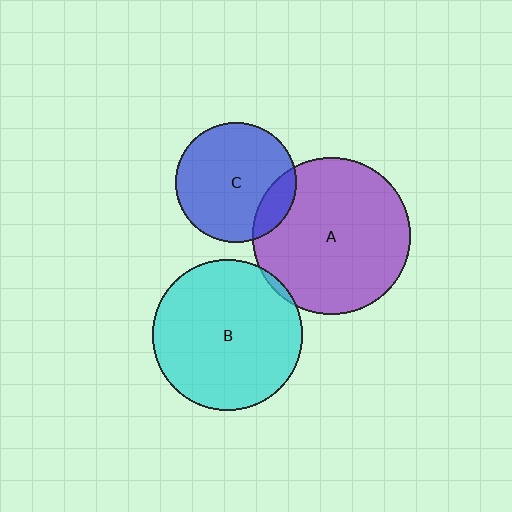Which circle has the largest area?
Circle A (purple).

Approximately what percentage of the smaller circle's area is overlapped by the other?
Approximately 5%.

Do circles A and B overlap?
Yes.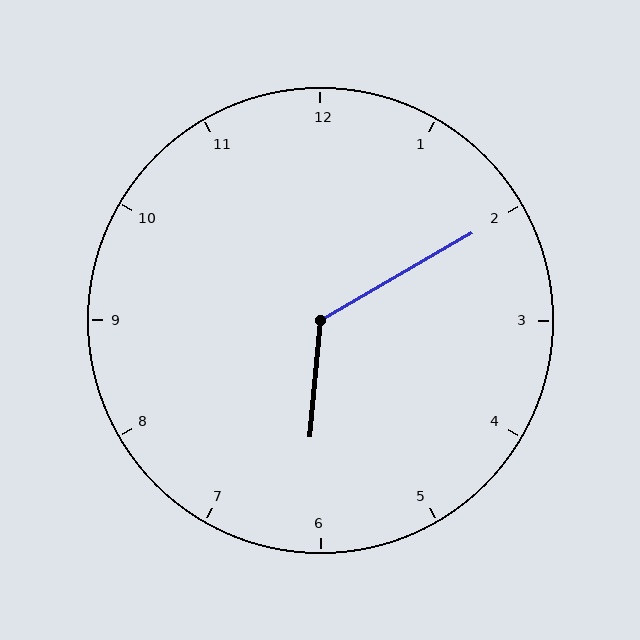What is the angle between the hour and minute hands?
Approximately 125 degrees.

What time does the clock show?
6:10.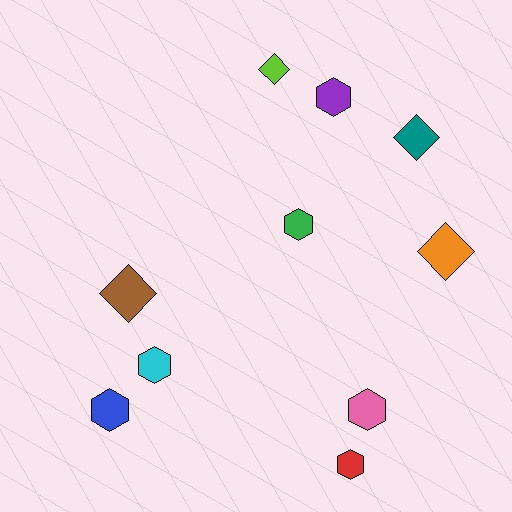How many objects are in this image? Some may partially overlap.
There are 10 objects.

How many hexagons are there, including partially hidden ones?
There are 6 hexagons.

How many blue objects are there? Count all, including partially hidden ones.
There is 1 blue object.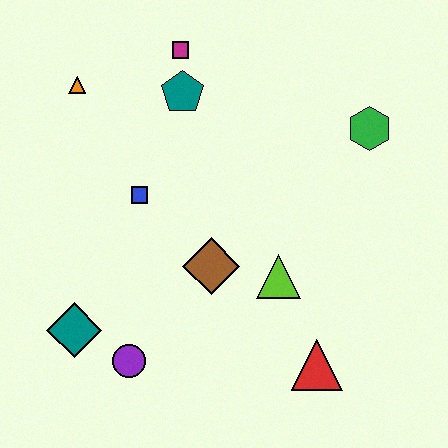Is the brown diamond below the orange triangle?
Yes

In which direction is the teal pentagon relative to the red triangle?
The teal pentagon is above the red triangle.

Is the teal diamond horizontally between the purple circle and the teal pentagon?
No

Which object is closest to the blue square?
The brown diamond is closest to the blue square.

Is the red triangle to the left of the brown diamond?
No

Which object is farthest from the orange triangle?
The red triangle is farthest from the orange triangle.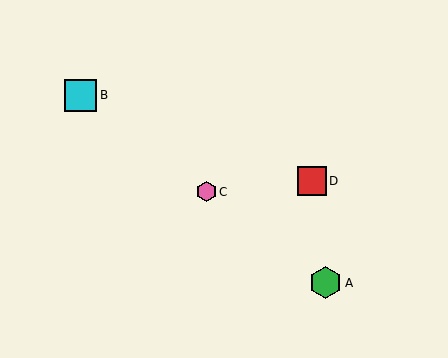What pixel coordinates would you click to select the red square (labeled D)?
Click at (312, 181) to select the red square D.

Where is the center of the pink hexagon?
The center of the pink hexagon is at (206, 192).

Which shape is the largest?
The green hexagon (labeled A) is the largest.